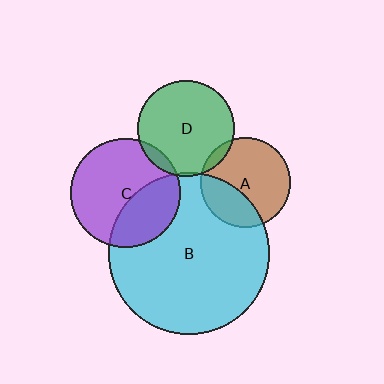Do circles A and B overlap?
Yes.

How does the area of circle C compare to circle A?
Approximately 1.5 times.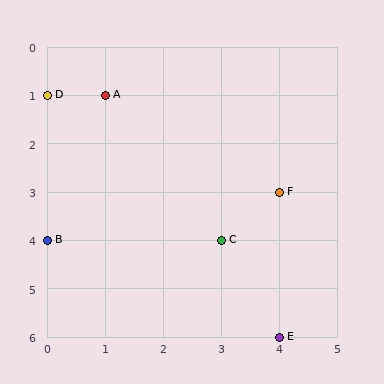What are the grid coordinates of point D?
Point D is at grid coordinates (0, 1).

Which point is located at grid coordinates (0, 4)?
Point B is at (0, 4).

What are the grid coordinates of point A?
Point A is at grid coordinates (1, 1).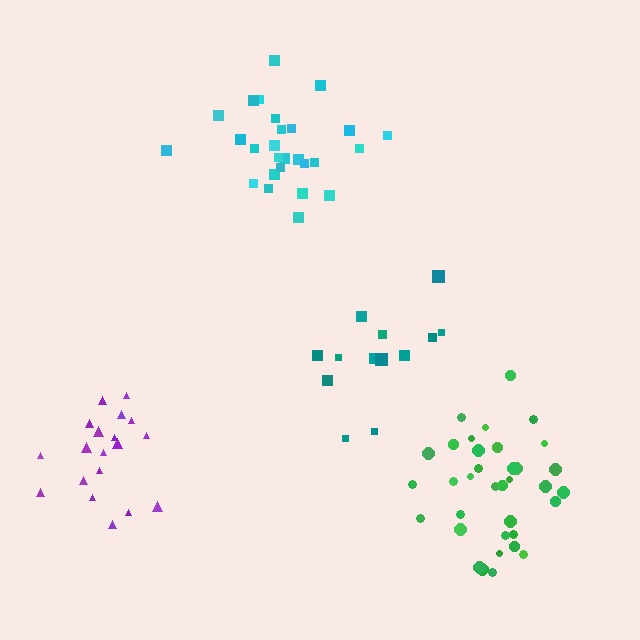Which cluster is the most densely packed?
Green.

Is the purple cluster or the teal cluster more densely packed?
Purple.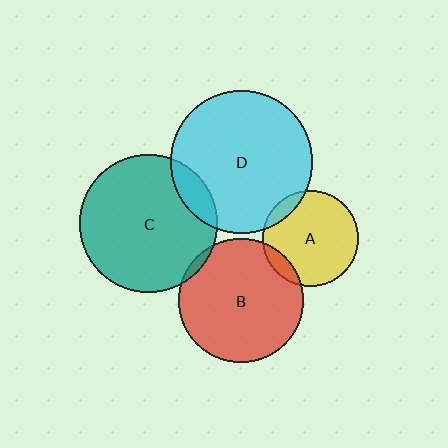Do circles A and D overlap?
Yes.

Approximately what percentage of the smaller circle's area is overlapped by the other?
Approximately 10%.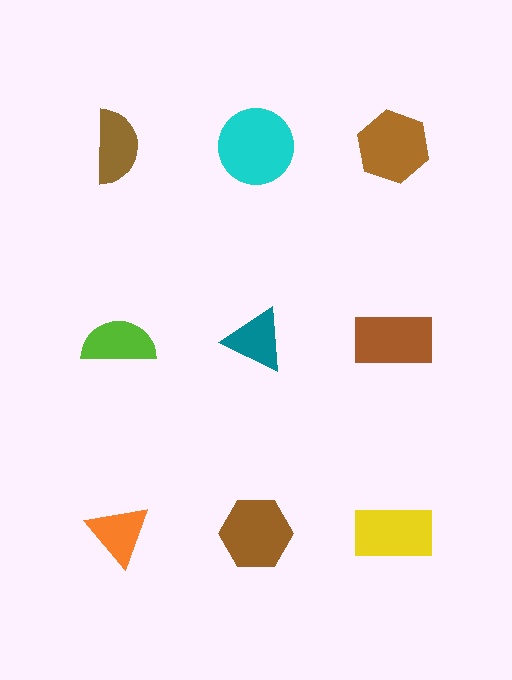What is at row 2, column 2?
A teal triangle.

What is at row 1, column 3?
A brown hexagon.